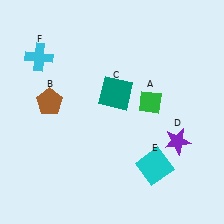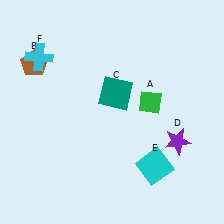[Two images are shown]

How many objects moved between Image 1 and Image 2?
1 object moved between the two images.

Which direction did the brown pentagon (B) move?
The brown pentagon (B) moved up.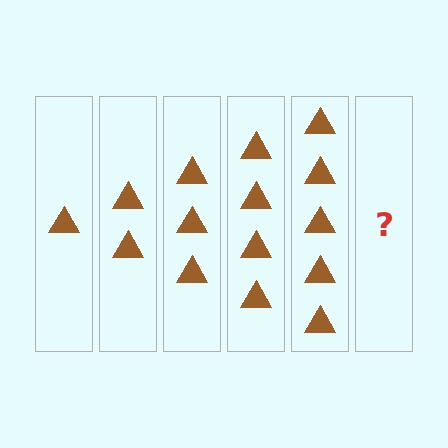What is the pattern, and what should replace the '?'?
The pattern is that each step adds one more triangle. The '?' should be 6 triangles.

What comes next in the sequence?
The next element should be 6 triangles.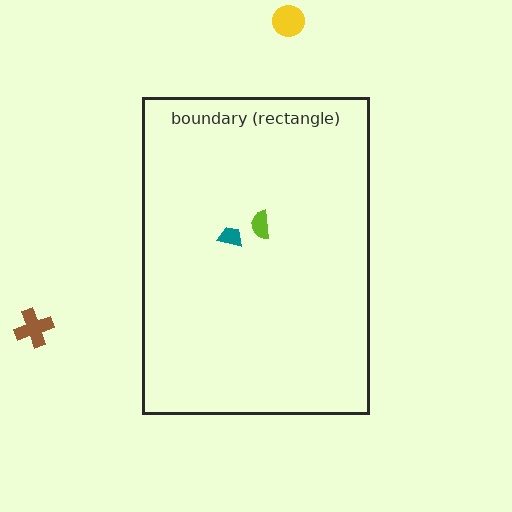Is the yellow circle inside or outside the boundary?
Outside.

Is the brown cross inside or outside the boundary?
Outside.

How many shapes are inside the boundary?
2 inside, 2 outside.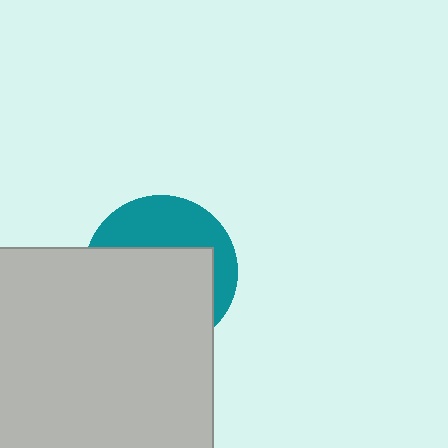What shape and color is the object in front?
The object in front is a light gray square.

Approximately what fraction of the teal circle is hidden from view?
Roughly 62% of the teal circle is hidden behind the light gray square.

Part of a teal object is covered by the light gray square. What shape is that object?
It is a circle.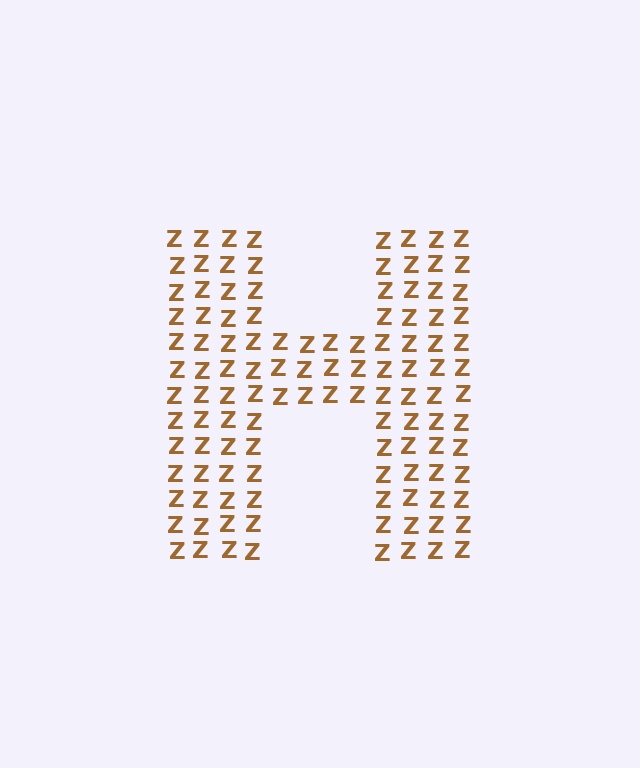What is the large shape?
The large shape is the letter H.